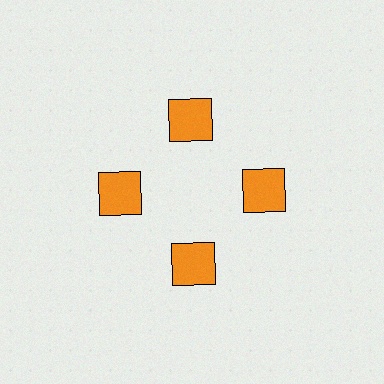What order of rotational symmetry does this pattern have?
This pattern has 4-fold rotational symmetry.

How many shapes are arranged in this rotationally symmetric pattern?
There are 4 shapes, arranged in 4 groups of 1.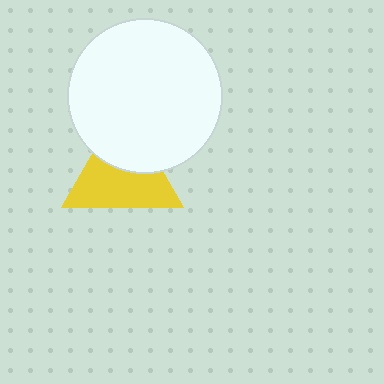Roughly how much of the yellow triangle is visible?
About half of it is visible (roughly 60%).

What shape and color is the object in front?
The object in front is a white circle.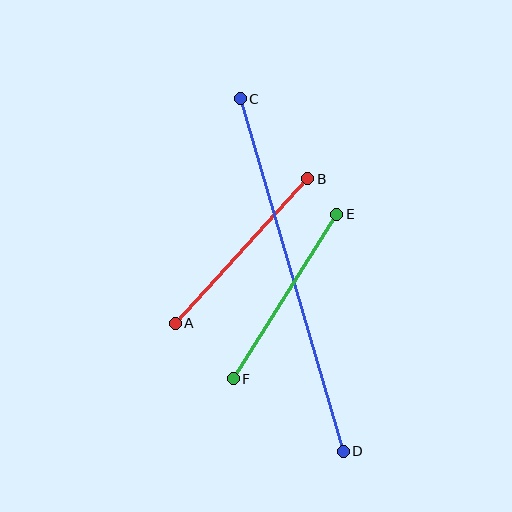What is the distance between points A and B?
The distance is approximately 196 pixels.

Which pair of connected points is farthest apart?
Points C and D are farthest apart.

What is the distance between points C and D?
The distance is approximately 367 pixels.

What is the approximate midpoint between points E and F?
The midpoint is at approximately (285, 296) pixels.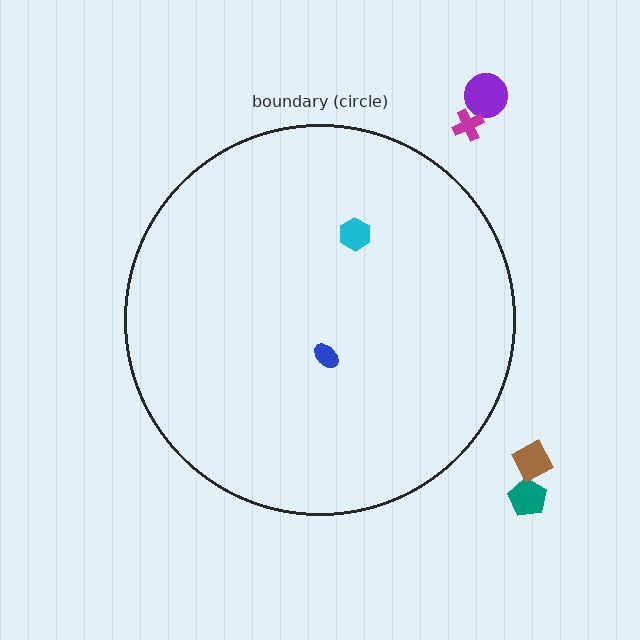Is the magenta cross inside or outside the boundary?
Outside.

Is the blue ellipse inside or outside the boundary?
Inside.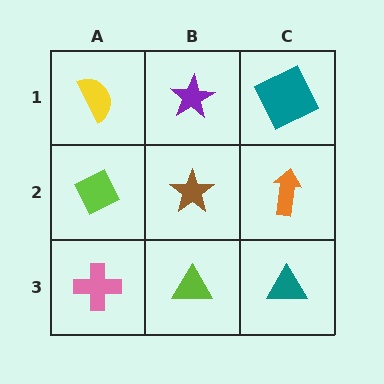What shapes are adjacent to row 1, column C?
An orange arrow (row 2, column C), a purple star (row 1, column B).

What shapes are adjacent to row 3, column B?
A brown star (row 2, column B), a pink cross (row 3, column A), a teal triangle (row 3, column C).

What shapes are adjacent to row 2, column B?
A purple star (row 1, column B), a lime triangle (row 3, column B), a lime diamond (row 2, column A), an orange arrow (row 2, column C).